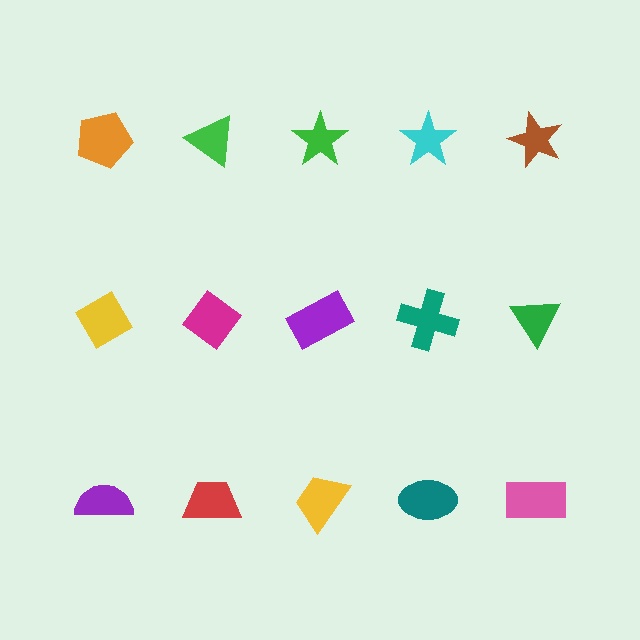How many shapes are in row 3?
5 shapes.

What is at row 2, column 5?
A green triangle.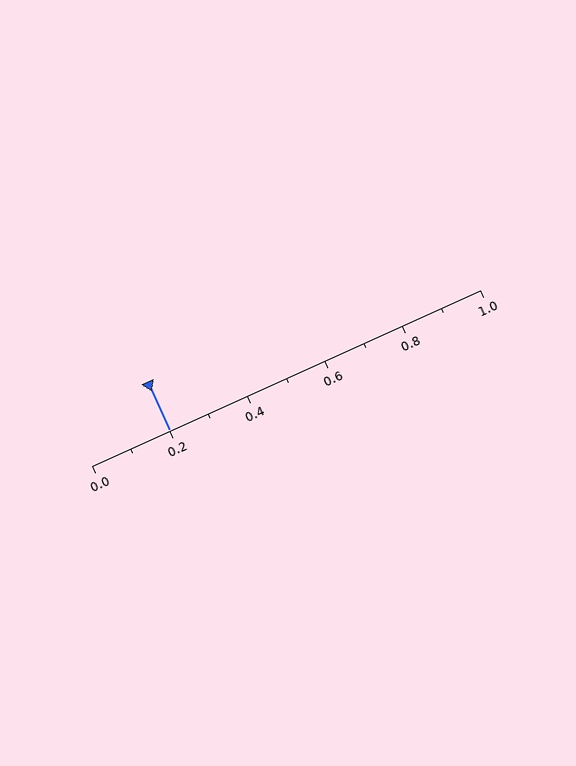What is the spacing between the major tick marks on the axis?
The major ticks are spaced 0.2 apart.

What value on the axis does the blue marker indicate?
The marker indicates approximately 0.2.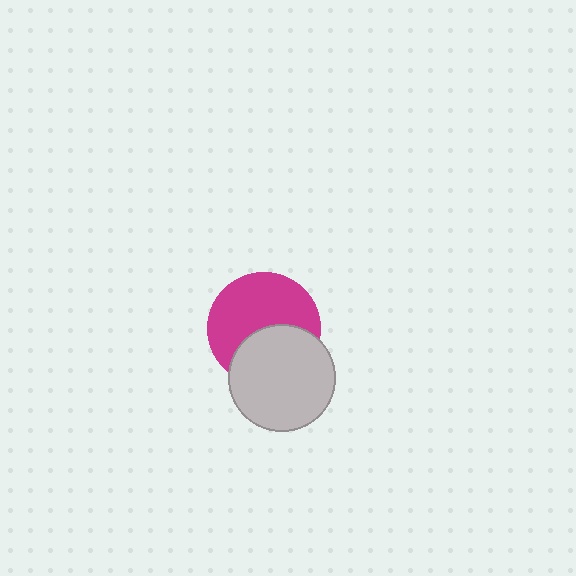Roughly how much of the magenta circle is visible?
About half of it is visible (roughly 60%).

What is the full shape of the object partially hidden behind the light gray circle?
The partially hidden object is a magenta circle.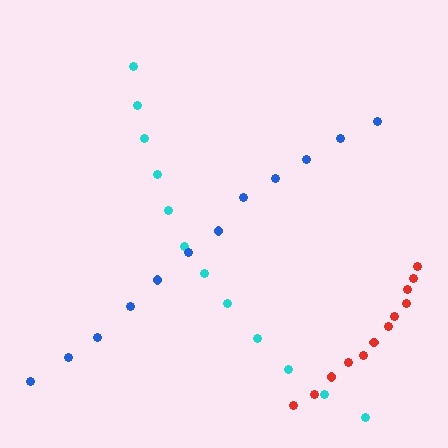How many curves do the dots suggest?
There are 3 distinct paths.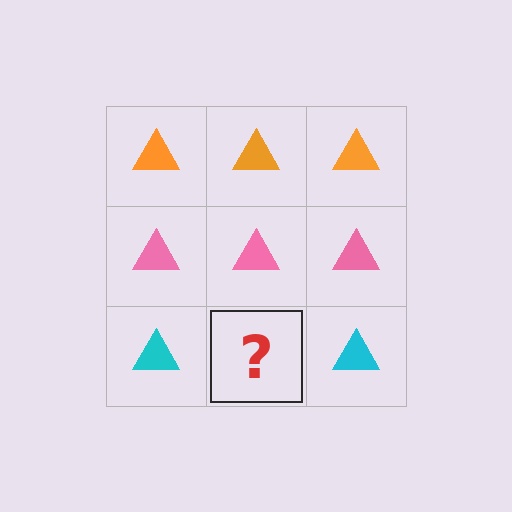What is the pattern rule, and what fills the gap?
The rule is that each row has a consistent color. The gap should be filled with a cyan triangle.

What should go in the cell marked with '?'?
The missing cell should contain a cyan triangle.